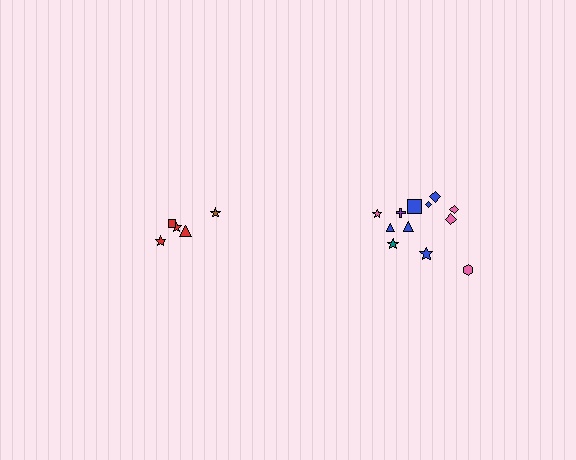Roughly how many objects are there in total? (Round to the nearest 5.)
Roughly 15 objects in total.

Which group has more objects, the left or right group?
The right group.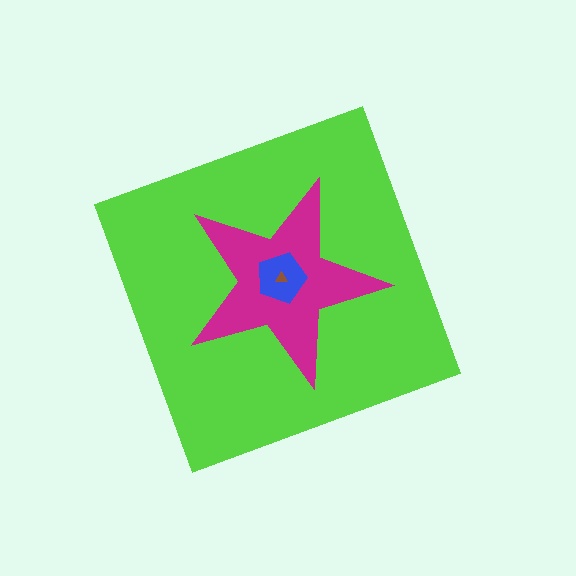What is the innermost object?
The brown triangle.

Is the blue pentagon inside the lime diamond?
Yes.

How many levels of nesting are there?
4.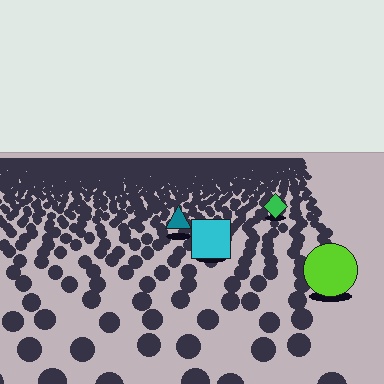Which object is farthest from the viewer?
The green diamond is farthest from the viewer. It appears smaller and the ground texture around it is denser.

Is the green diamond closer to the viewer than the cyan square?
No. The cyan square is closer — you can tell from the texture gradient: the ground texture is coarser near it.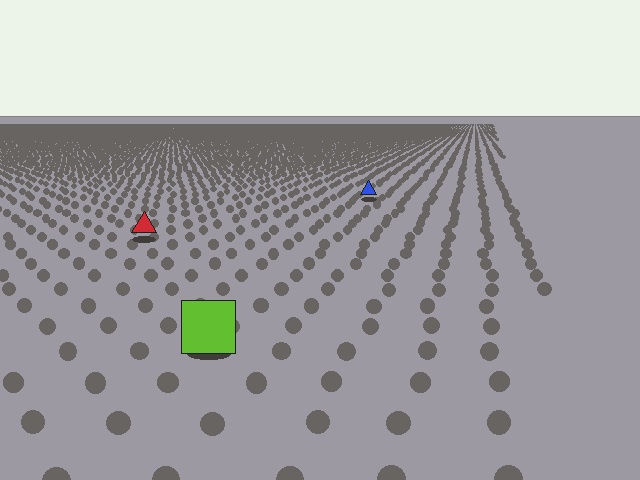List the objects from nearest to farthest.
From nearest to farthest: the lime square, the red triangle, the blue triangle.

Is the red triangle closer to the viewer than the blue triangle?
Yes. The red triangle is closer — you can tell from the texture gradient: the ground texture is coarser near it.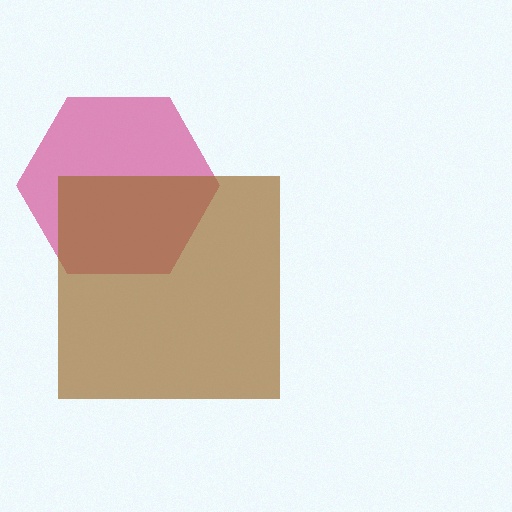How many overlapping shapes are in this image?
There are 2 overlapping shapes in the image.